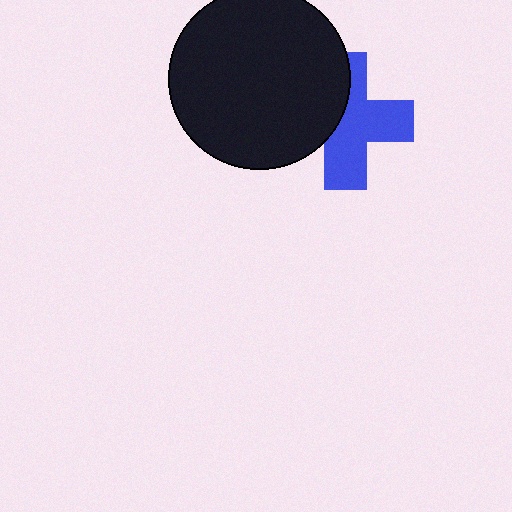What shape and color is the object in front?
The object in front is a black circle.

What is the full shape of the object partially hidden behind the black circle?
The partially hidden object is a blue cross.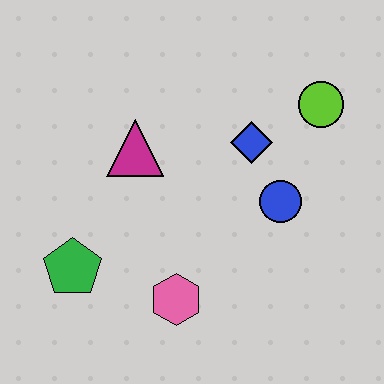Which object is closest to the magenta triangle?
The blue diamond is closest to the magenta triangle.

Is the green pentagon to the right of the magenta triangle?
No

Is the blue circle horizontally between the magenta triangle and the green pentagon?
No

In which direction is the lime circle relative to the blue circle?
The lime circle is above the blue circle.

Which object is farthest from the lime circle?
The green pentagon is farthest from the lime circle.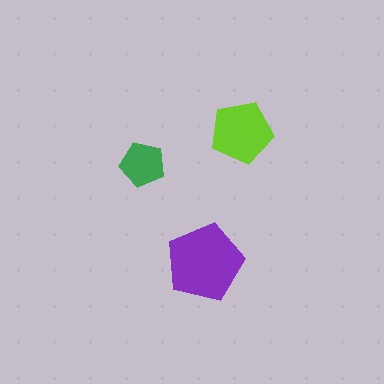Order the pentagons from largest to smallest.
the purple one, the lime one, the green one.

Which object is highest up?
The lime pentagon is topmost.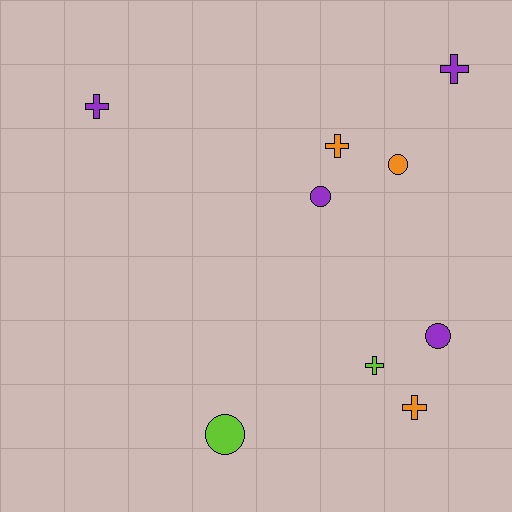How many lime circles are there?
There is 1 lime circle.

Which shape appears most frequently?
Cross, with 5 objects.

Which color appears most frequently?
Purple, with 4 objects.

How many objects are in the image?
There are 9 objects.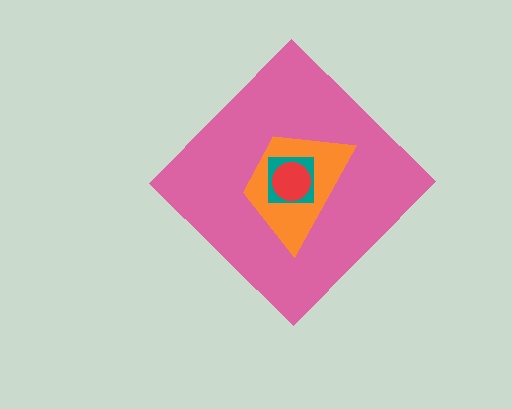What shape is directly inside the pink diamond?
The orange trapezoid.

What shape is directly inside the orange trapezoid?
The teal square.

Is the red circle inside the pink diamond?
Yes.